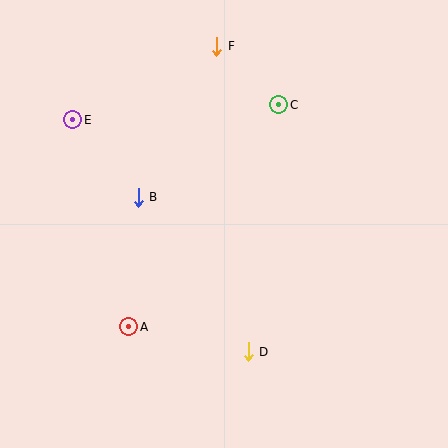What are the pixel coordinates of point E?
Point E is at (73, 120).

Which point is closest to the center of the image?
Point B at (138, 197) is closest to the center.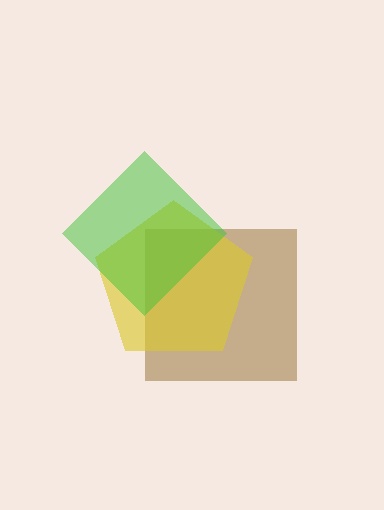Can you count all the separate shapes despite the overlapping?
Yes, there are 3 separate shapes.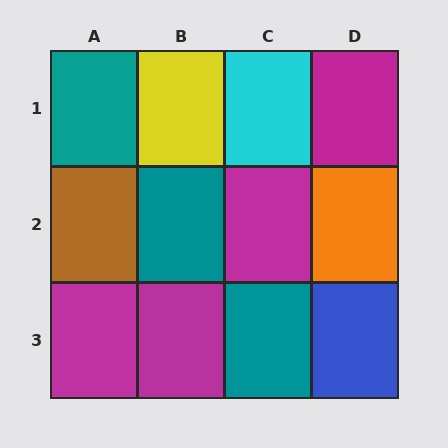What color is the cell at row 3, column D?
Blue.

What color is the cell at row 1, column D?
Magenta.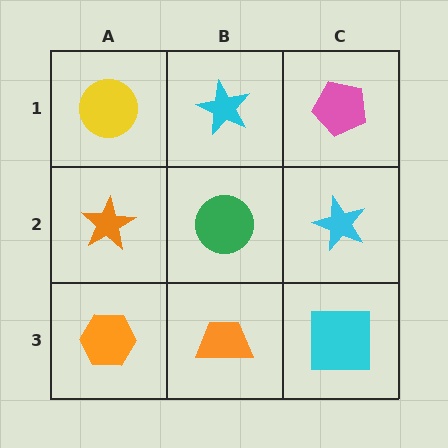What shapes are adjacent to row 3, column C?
A cyan star (row 2, column C), an orange trapezoid (row 3, column B).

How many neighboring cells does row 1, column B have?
3.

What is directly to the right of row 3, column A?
An orange trapezoid.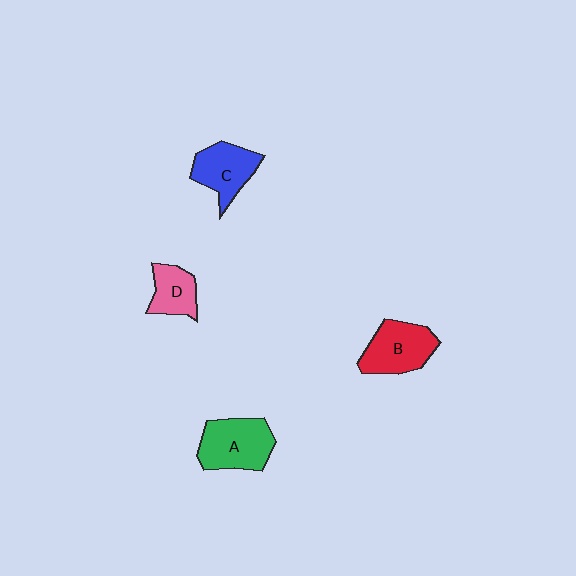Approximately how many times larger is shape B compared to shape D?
Approximately 1.5 times.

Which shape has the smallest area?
Shape D (pink).